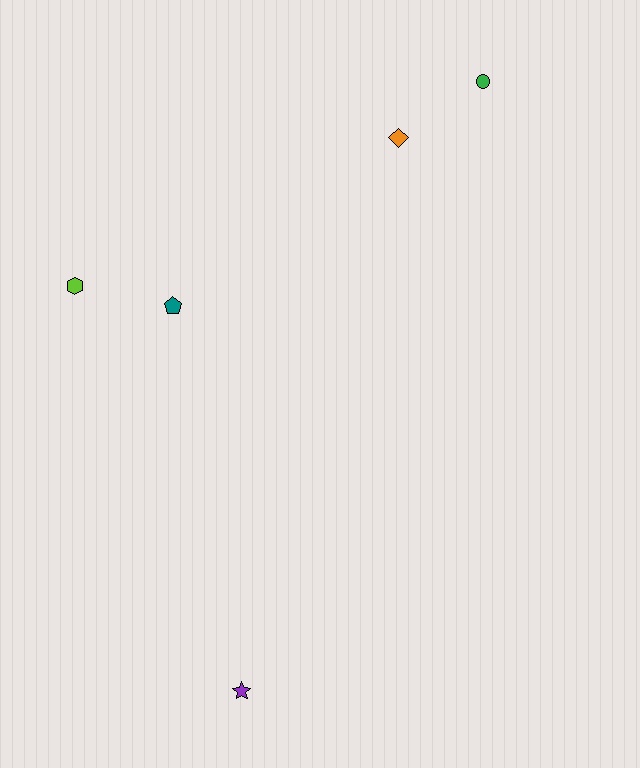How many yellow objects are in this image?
There are no yellow objects.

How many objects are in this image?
There are 5 objects.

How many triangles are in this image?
There are no triangles.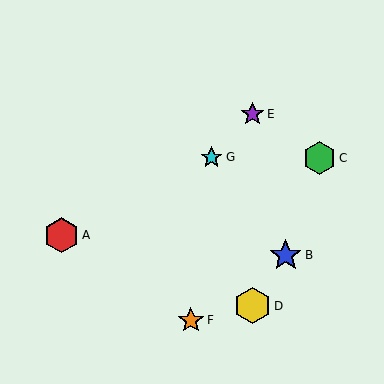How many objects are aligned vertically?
2 objects (D, E) are aligned vertically.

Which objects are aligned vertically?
Objects D, E are aligned vertically.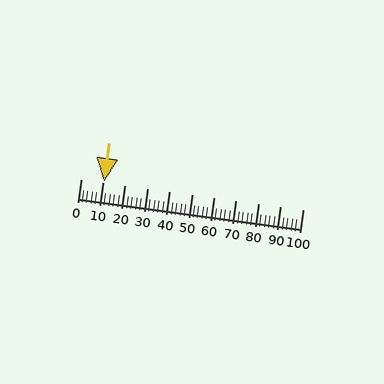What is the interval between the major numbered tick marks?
The major tick marks are spaced 10 units apart.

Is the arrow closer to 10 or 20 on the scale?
The arrow is closer to 10.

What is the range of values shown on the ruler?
The ruler shows values from 0 to 100.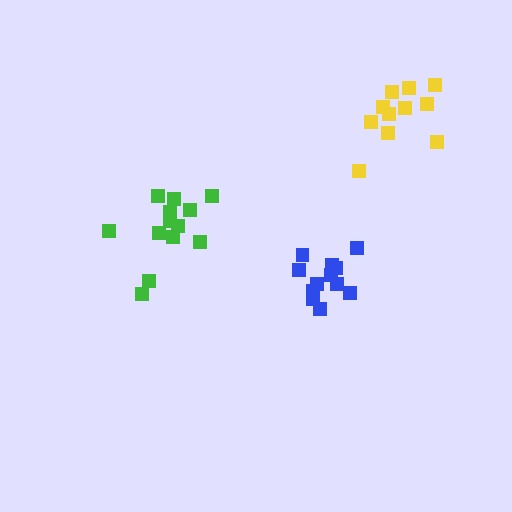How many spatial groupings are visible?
There are 3 spatial groupings.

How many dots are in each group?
Group 1: 12 dots, Group 2: 13 dots, Group 3: 11 dots (36 total).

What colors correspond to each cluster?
The clusters are colored: blue, green, yellow.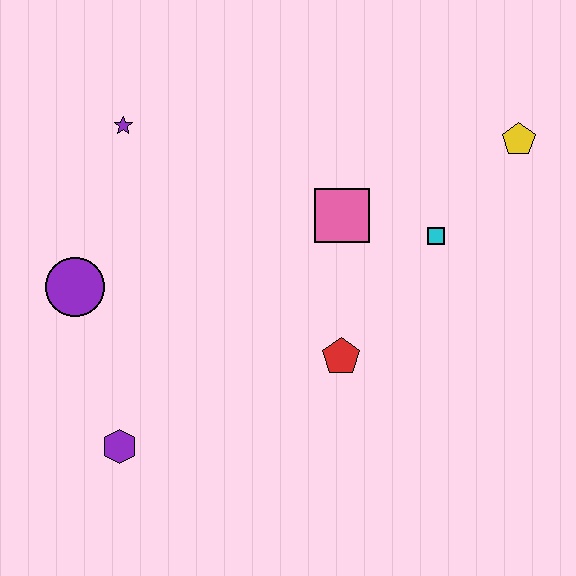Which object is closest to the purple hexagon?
The purple circle is closest to the purple hexagon.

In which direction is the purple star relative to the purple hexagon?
The purple star is above the purple hexagon.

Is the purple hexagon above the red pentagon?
No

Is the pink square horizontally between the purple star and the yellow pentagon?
Yes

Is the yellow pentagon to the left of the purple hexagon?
No